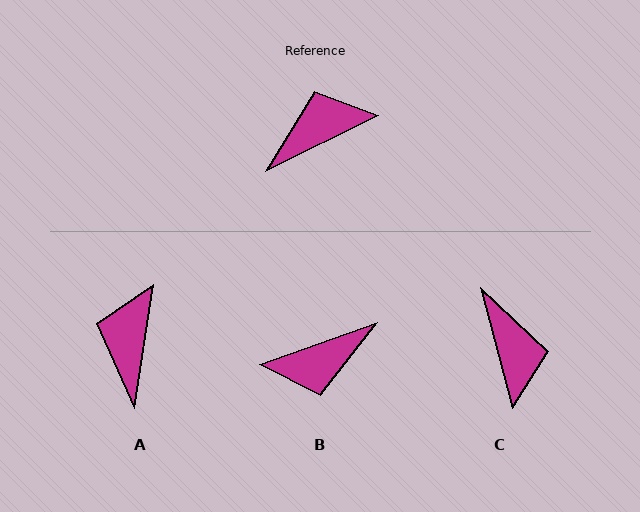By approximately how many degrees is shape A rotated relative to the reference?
Approximately 55 degrees counter-clockwise.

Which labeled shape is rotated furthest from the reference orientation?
B, about 173 degrees away.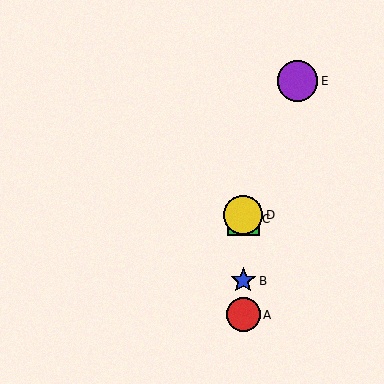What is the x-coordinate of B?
Object B is at x≈243.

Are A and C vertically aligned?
Yes, both are at x≈243.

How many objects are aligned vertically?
4 objects (A, B, C, D) are aligned vertically.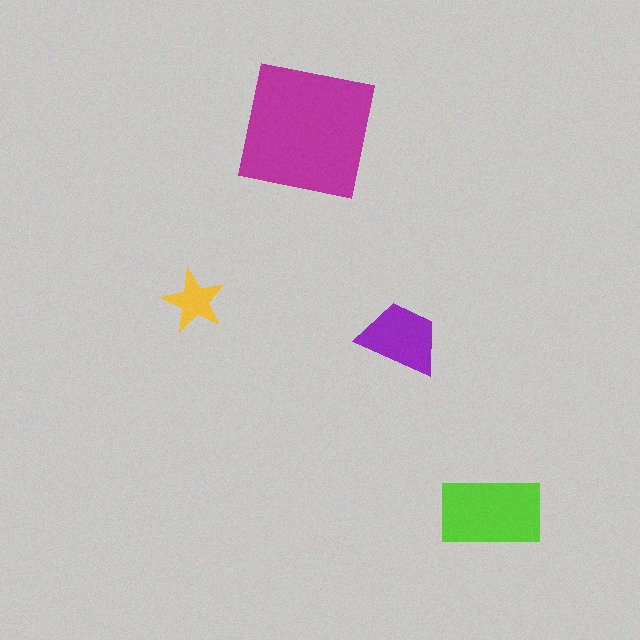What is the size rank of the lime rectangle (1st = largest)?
2nd.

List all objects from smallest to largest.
The yellow star, the purple trapezoid, the lime rectangle, the magenta square.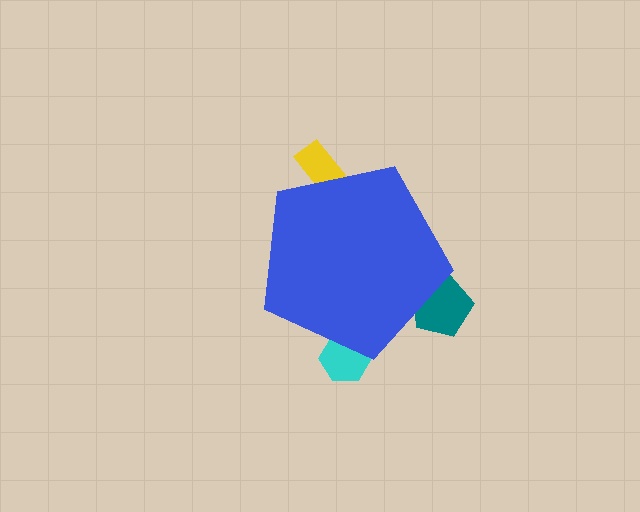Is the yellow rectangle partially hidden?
Yes, the yellow rectangle is partially hidden behind the blue pentagon.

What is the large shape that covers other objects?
A blue pentagon.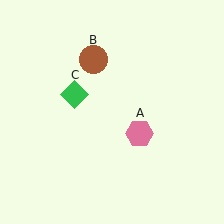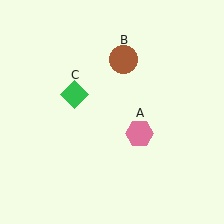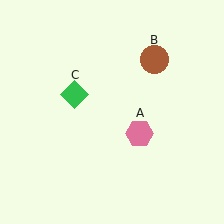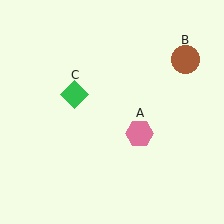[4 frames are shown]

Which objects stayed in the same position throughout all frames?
Pink hexagon (object A) and green diamond (object C) remained stationary.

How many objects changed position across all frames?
1 object changed position: brown circle (object B).